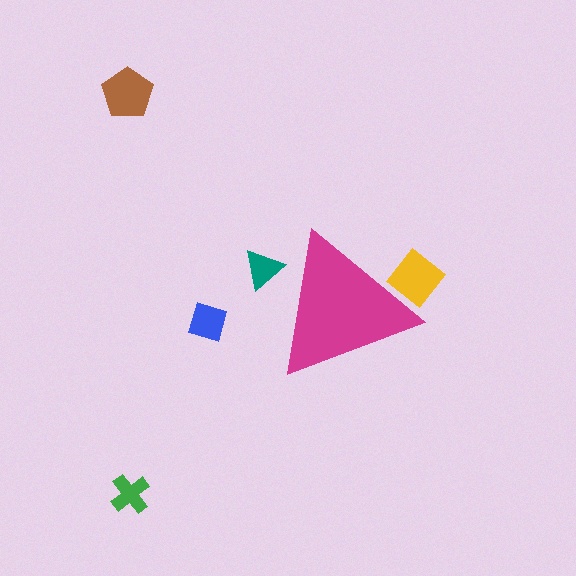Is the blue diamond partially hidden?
No, the blue diamond is fully visible.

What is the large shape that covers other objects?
A magenta triangle.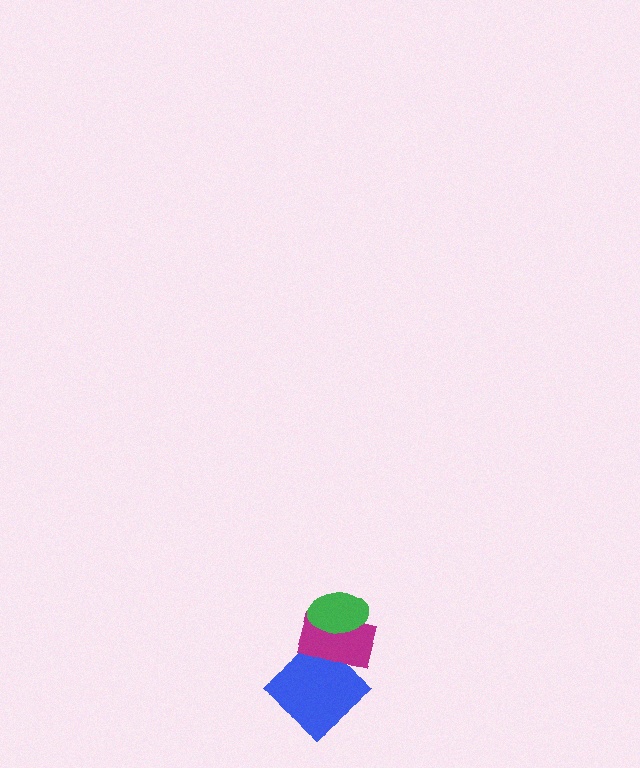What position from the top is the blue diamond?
The blue diamond is 3rd from the top.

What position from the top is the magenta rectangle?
The magenta rectangle is 2nd from the top.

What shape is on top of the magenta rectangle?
The green ellipse is on top of the magenta rectangle.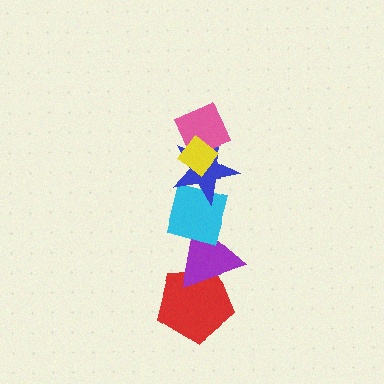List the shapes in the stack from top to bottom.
From top to bottom: the yellow diamond, the pink diamond, the blue star, the cyan square, the purple triangle, the red pentagon.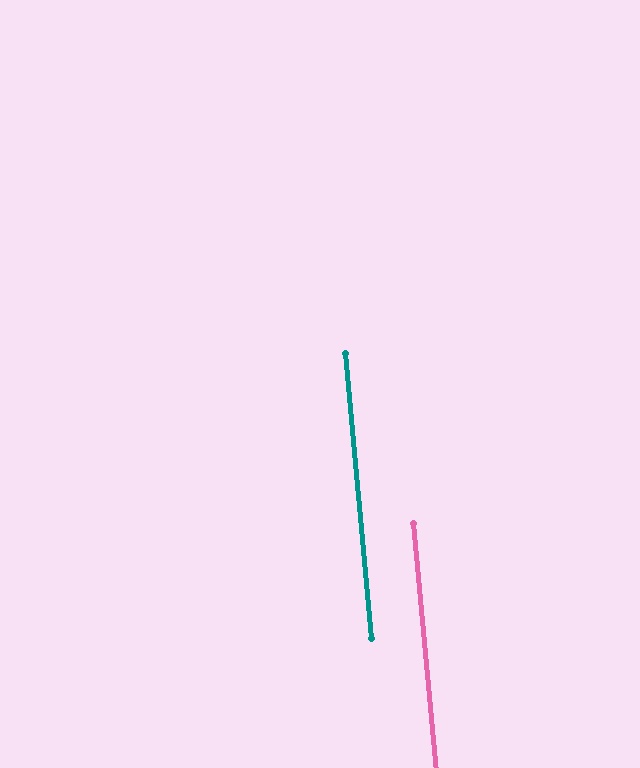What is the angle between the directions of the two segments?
Approximately 0 degrees.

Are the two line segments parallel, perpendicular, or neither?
Parallel — their directions differ by only 0.1°.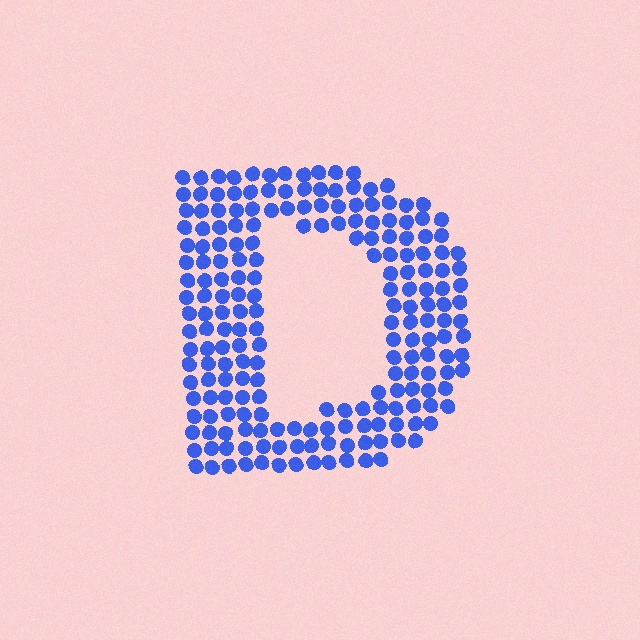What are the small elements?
The small elements are circles.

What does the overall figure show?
The overall figure shows the letter D.